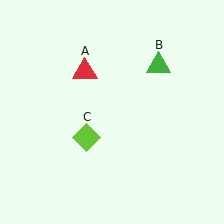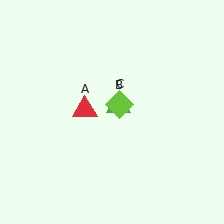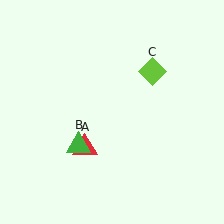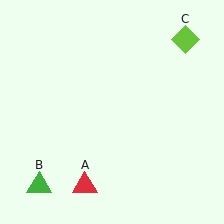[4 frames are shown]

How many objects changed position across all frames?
3 objects changed position: red triangle (object A), green triangle (object B), lime diamond (object C).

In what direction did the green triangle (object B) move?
The green triangle (object B) moved down and to the left.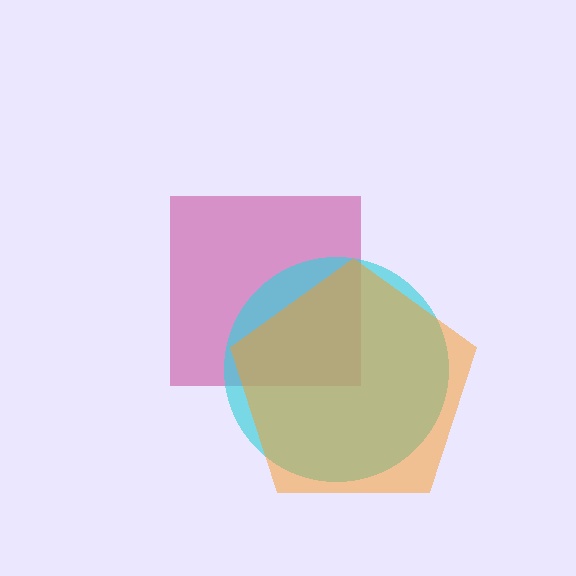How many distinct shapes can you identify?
There are 3 distinct shapes: a magenta square, a cyan circle, an orange pentagon.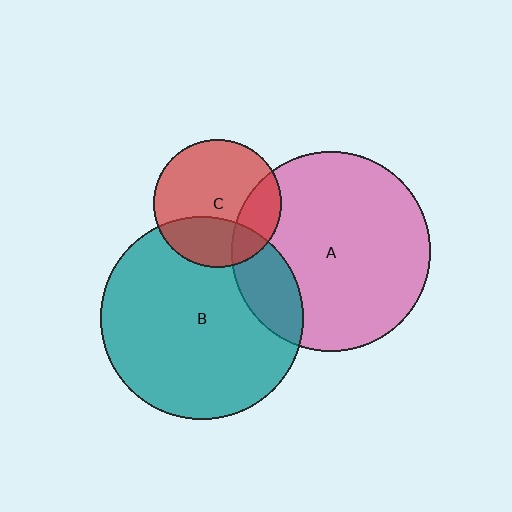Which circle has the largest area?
Circle B (teal).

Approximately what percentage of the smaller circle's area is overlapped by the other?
Approximately 20%.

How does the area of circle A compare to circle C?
Approximately 2.4 times.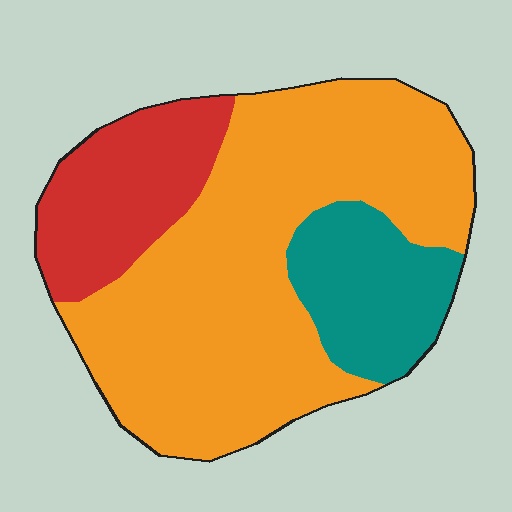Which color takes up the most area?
Orange, at roughly 65%.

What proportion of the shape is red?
Red takes up about one fifth (1/5) of the shape.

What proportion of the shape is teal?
Teal covers 17% of the shape.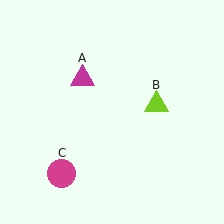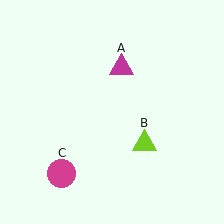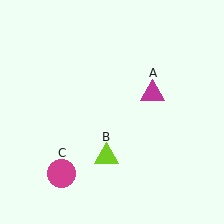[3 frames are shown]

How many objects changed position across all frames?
2 objects changed position: magenta triangle (object A), lime triangle (object B).